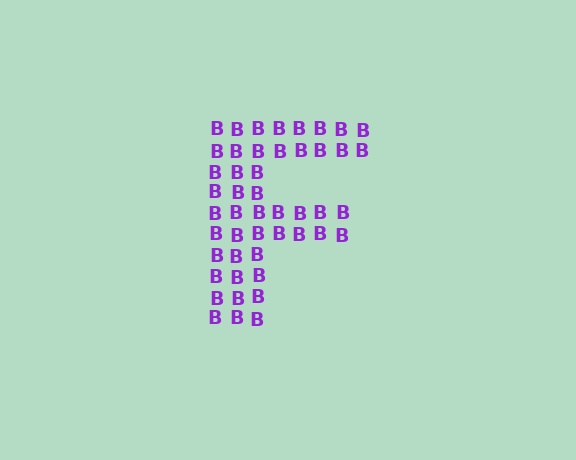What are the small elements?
The small elements are letter B's.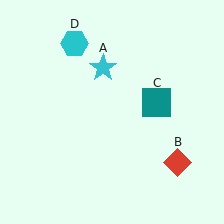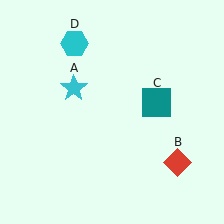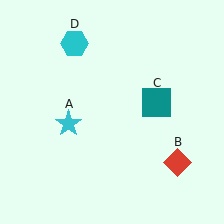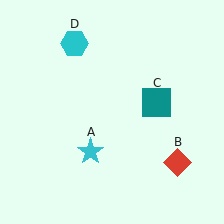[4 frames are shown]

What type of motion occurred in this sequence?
The cyan star (object A) rotated counterclockwise around the center of the scene.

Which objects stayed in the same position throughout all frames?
Red diamond (object B) and teal square (object C) and cyan hexagon (object D) remained stationary.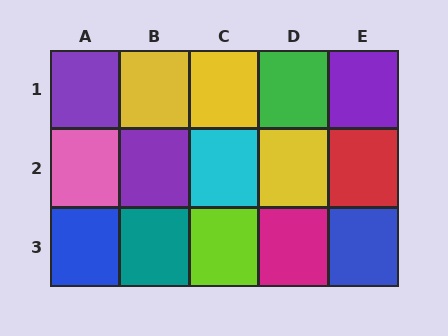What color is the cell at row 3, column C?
Lime.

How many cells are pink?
1 cell is pink.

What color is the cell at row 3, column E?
Blue.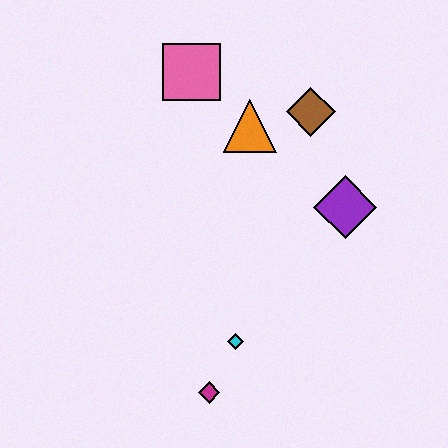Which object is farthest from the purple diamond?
The magenta diamond is farthest from the purple diamond.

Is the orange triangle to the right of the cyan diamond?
Yes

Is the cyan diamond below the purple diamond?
Yes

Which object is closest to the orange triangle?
The brown diamond is closest to the orange triangle.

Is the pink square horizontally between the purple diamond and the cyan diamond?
No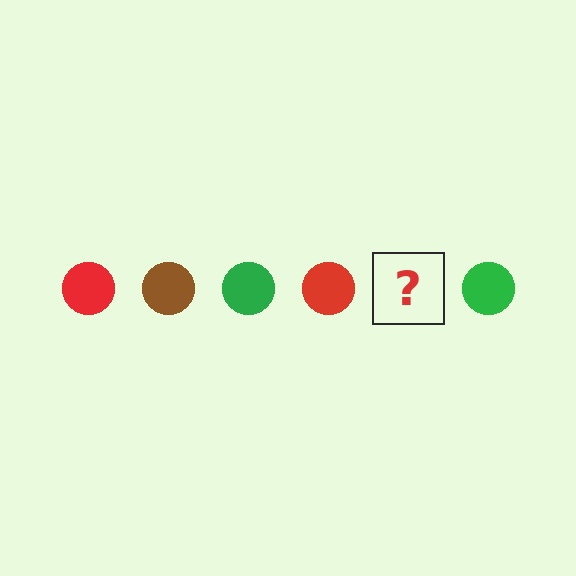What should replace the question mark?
The question mark should be replaced with a brown circle.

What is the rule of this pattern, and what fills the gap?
The rule is that the pattern cycles through red, brown, green circles. The gap should be filled with a brown circle.